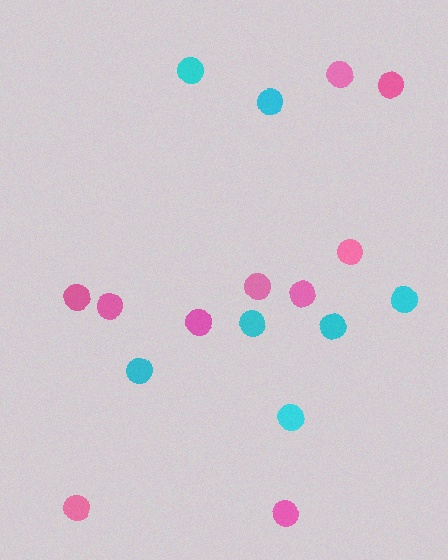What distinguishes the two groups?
There are 2 groups: one group of pink circles (10) and one group of cyan circles (7).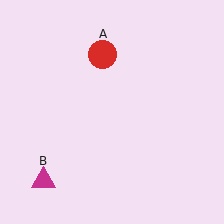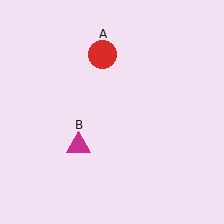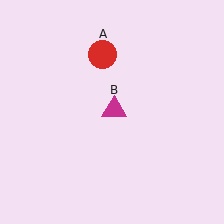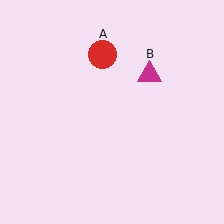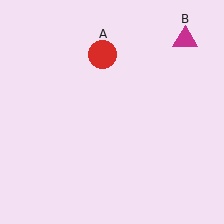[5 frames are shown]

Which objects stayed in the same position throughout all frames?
Red circle (object A) remained stationary.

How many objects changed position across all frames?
1 object changed position: magenta triangle (object B).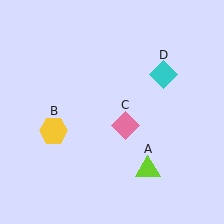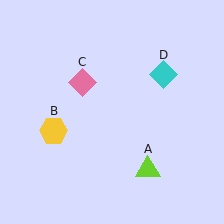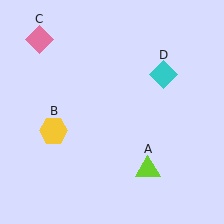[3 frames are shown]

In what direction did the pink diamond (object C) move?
The pink diamond (object C) moved up and to the left.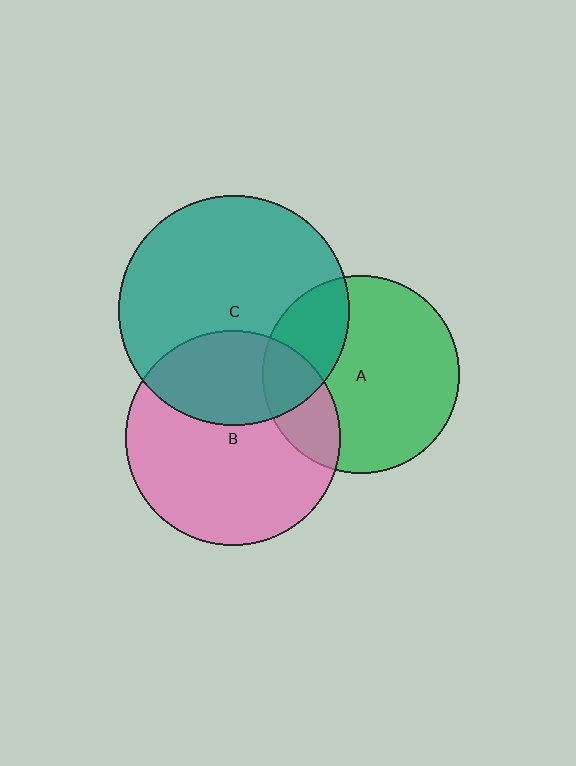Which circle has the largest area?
Circle C (teal).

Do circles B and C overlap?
Yes.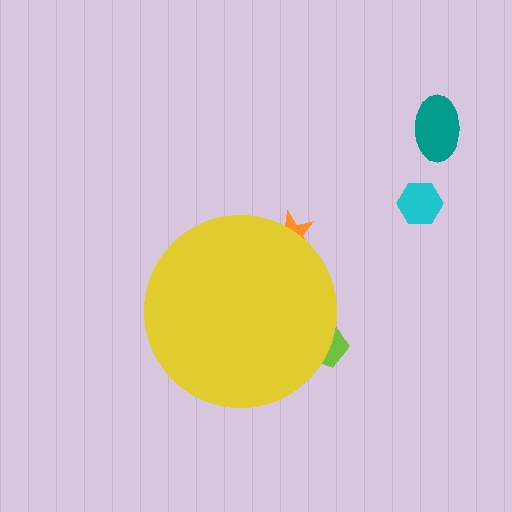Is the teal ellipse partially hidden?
No, the teal ellipse is fully visible.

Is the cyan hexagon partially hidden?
No, the cyan hexagon is fully visible.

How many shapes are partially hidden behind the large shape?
2 shapes are partially hidden.